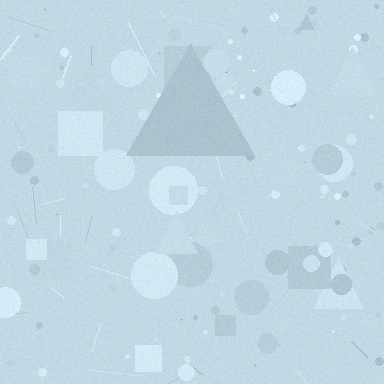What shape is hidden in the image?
A triangle is hidden in the image.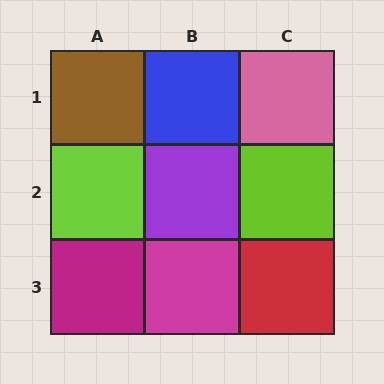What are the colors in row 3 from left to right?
Magenta, magenta, red.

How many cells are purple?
1 cell is purple.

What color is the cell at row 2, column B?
Purple.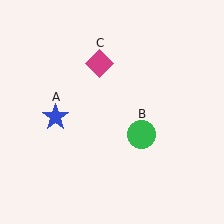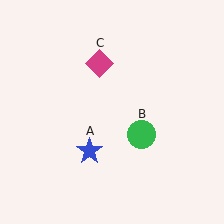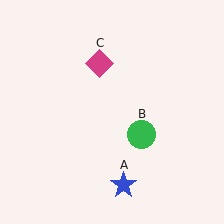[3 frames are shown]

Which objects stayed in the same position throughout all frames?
Green circle (object B) and magenta diamond (object C) remained stationary.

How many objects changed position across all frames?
1 object changed position: blue star (object A).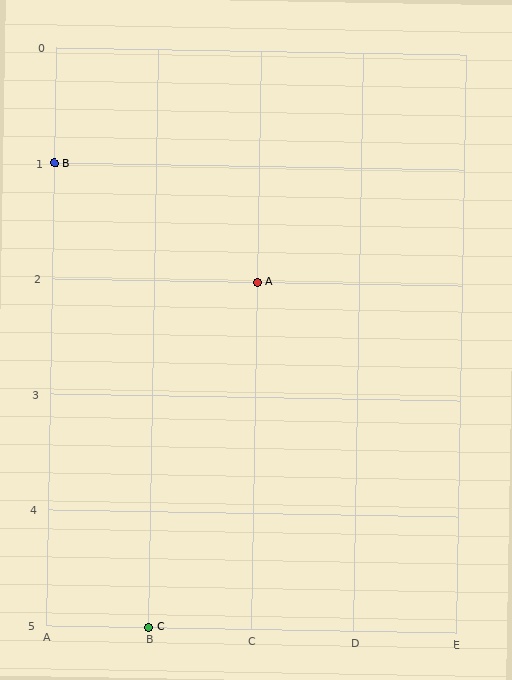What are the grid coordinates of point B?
Point B is at grid coordinates (A, 1).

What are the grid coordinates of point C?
Point C is at grid coordinates (B, 5).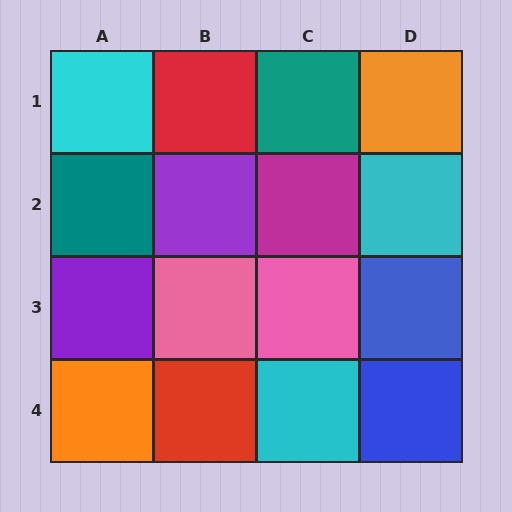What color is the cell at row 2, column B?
Purple.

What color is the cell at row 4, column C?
Cyan.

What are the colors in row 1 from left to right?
Cyan, red, teal, orange.